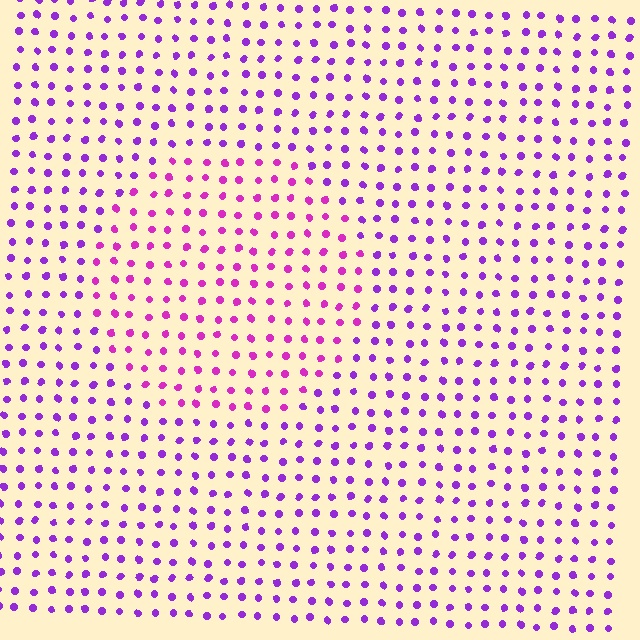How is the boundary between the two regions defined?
The boundary is defined purely by a slight shift in hue (about 30 degrees). Spacing, size, and orientation are identical on both sides.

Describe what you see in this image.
The image is filled with small purple elements in a uniform arrangement. A circle-shaped region is visible where the elements are tinted to a slightly different hue, forming a subtle color boundary.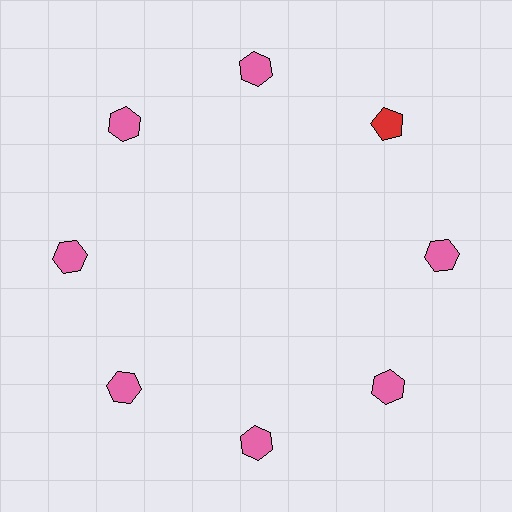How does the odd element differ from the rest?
It differs in both color (red instead of pink) and shape (pentagon instead of hexagon).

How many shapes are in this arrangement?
There are 8 shapes arranged in a ring pattern.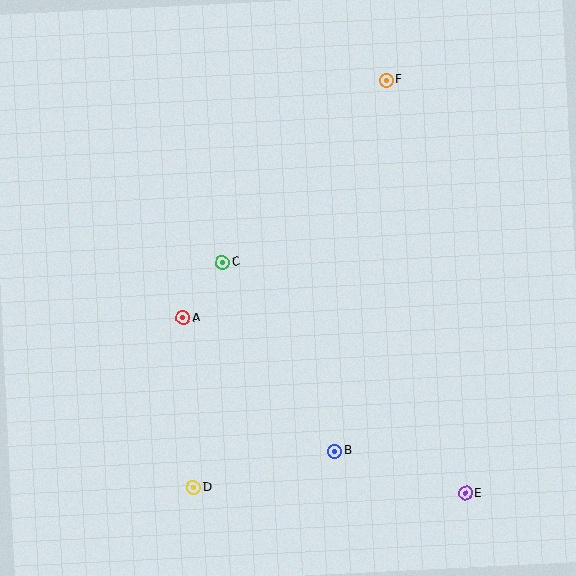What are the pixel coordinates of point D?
Point D is at (193, 488).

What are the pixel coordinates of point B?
Point B is at (335, 451).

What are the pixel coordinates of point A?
Point A is at (183, 318).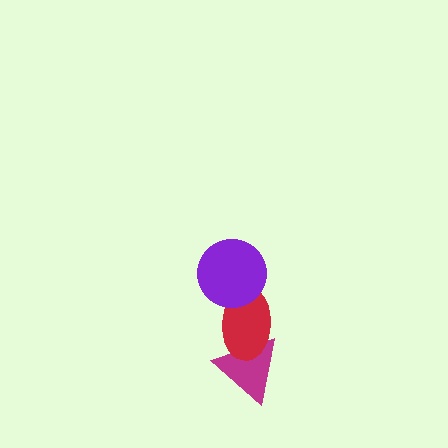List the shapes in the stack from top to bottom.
From top to bottom: the purple circle, the red ellipse, the magenta triangle.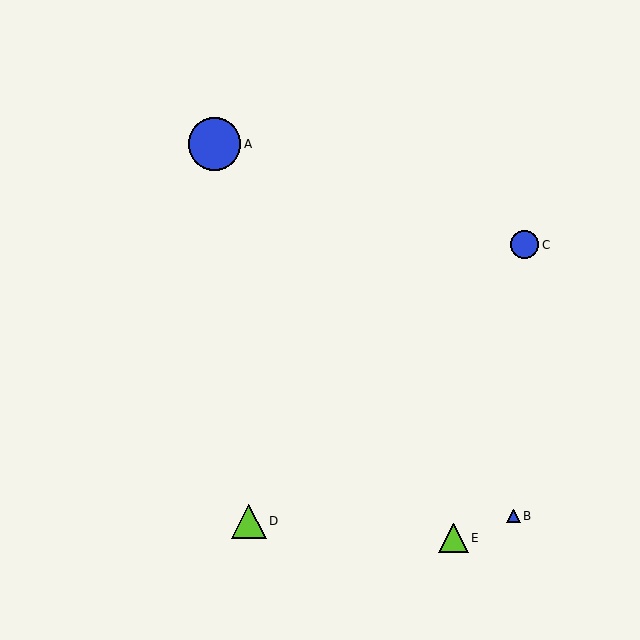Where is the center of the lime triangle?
The center of the lime triangle is at (249, 521).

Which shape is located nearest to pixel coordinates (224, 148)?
The blue circle (labeled A) at (215, 144) is nearest to that location.